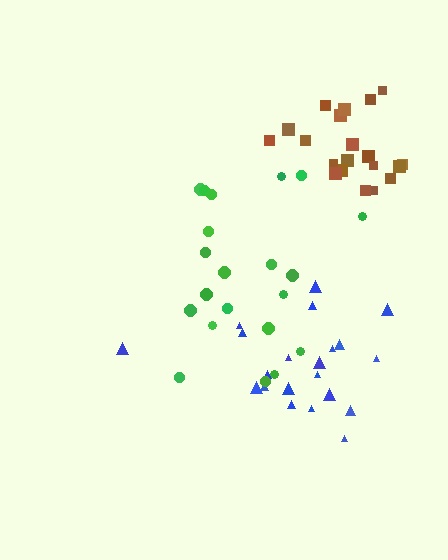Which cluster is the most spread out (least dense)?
Green.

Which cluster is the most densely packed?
Brown.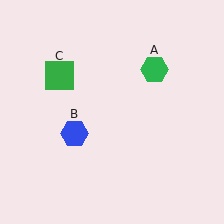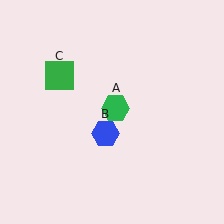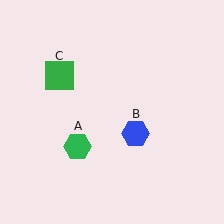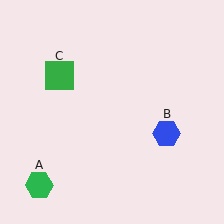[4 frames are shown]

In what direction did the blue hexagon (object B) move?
The blue hexagon (object B) moved right.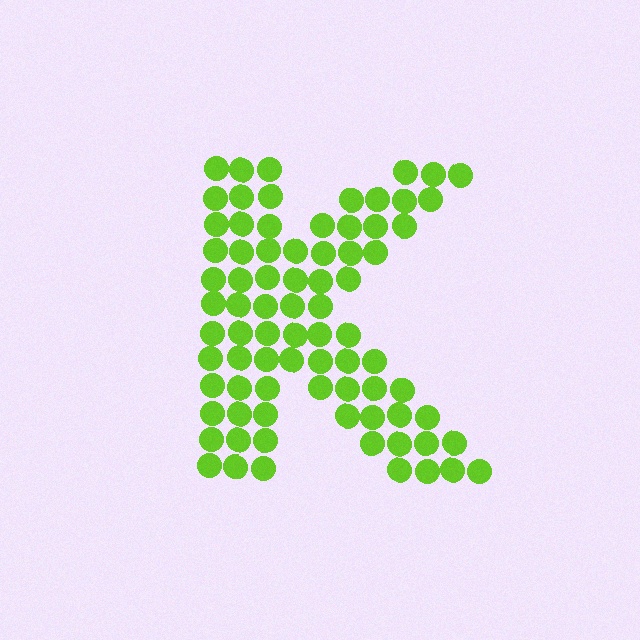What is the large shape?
The large shape is the letter K.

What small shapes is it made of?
It is made of small circles.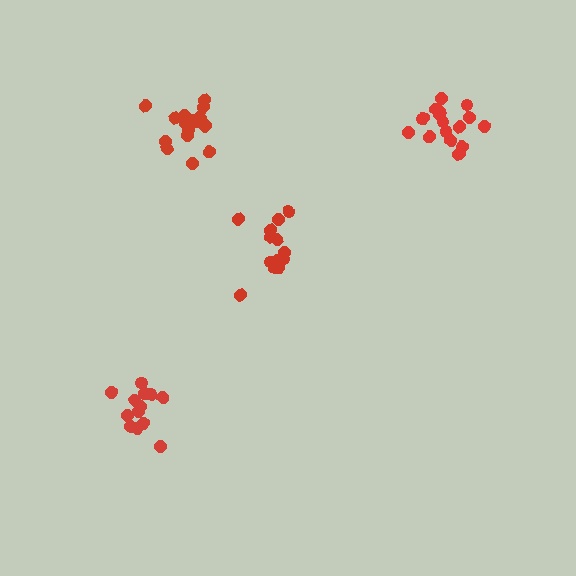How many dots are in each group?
Group 1: 13 dots, Group 2: 18 dots, Group 3: 13 dots, Group 4: 16 dots (60 total).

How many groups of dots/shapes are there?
There are 4 groups.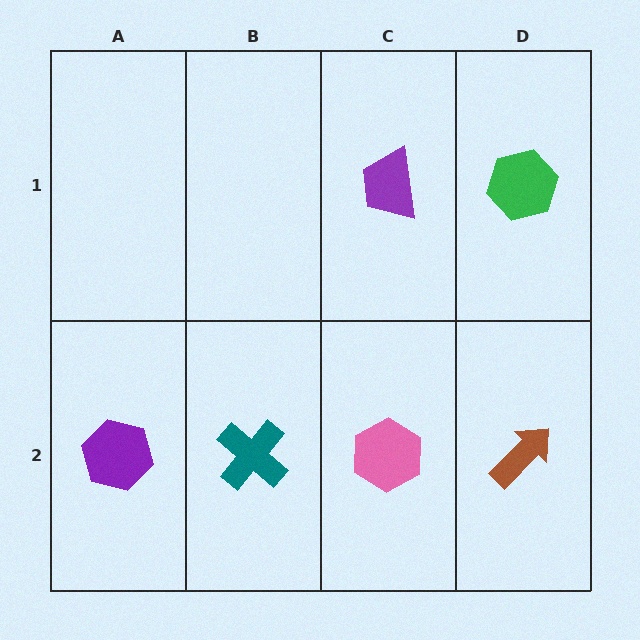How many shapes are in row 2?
4 shapes.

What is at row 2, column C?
A pink hexagon.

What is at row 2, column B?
A teal cross.